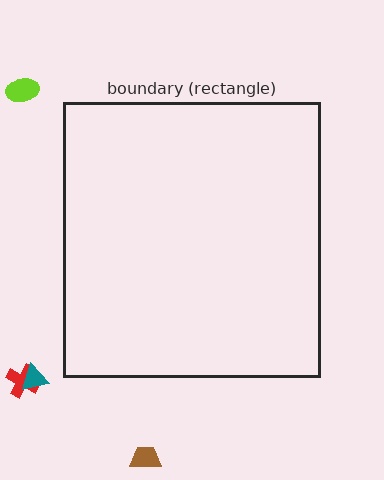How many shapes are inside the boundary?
0 inside, 4 outside.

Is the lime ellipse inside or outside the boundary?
Outside.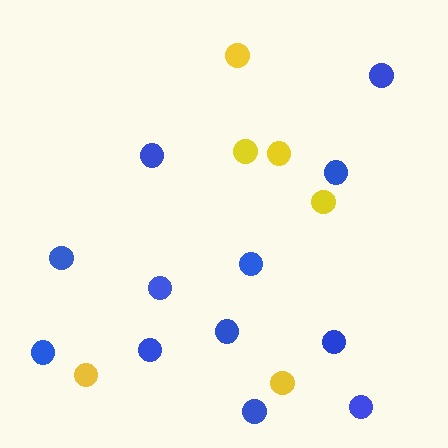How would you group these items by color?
There are 2 groups: one group of blue circles (12) and one group of yellow circles (6).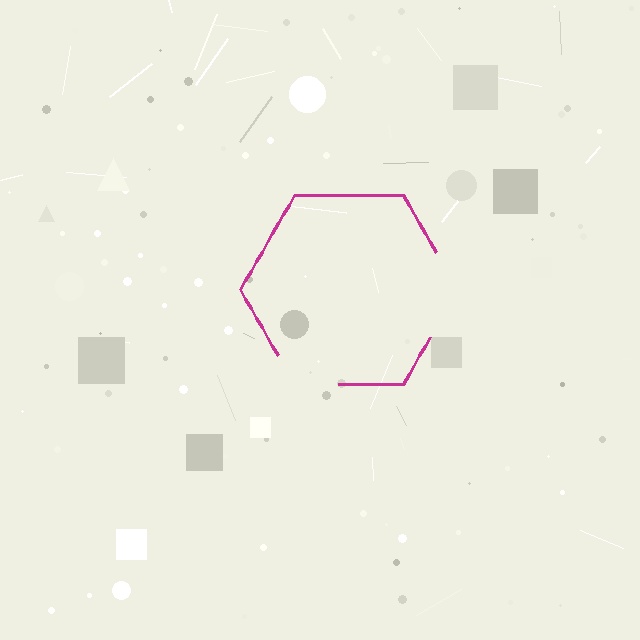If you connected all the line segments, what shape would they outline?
They would outline a hexagon.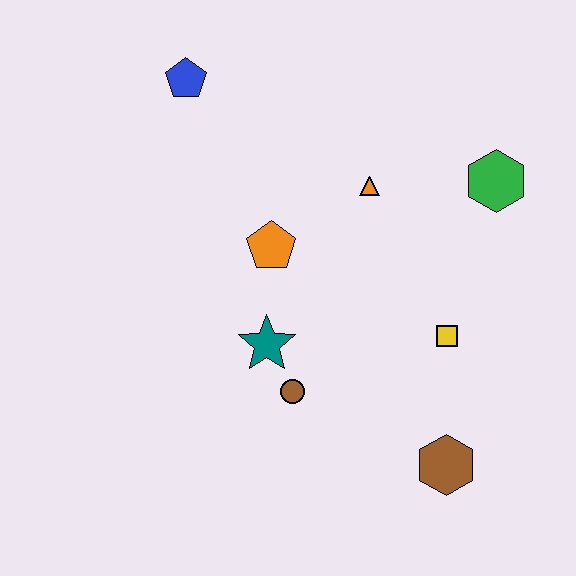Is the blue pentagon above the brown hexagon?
Yes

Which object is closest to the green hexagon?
The orange triangle is closest to the green hexagon.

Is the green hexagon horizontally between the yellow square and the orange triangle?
No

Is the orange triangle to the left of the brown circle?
No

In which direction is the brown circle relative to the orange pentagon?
The brown circle is below the orange pentagon.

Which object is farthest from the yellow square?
The blue pentagon is farthest from the yellow square.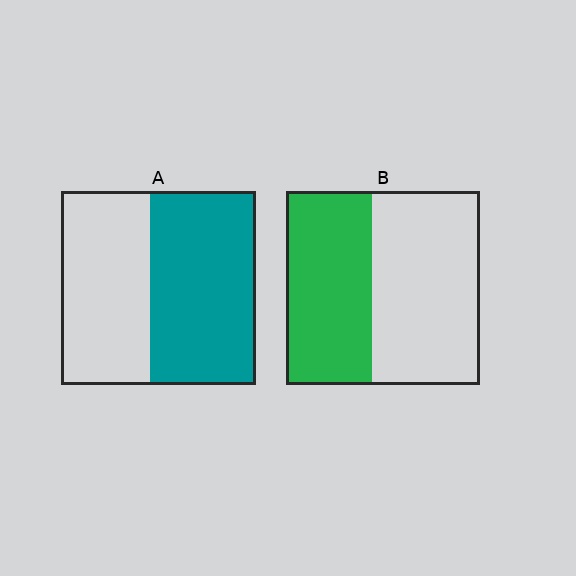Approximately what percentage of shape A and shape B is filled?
A is approximately 55% and B is approximately 45%.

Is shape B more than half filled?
No.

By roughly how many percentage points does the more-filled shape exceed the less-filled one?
By roughly 10 percentage points (A over B).